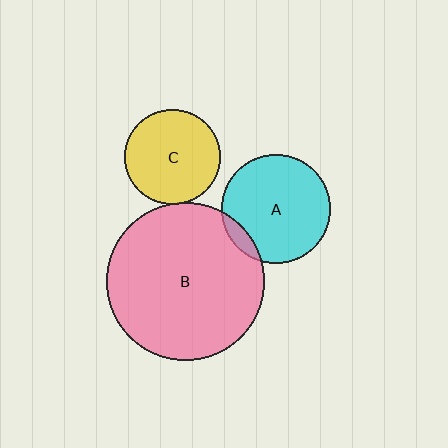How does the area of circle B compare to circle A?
Approximately 2.1 times.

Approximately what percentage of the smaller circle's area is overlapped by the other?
Approximately 10%.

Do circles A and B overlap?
Yes.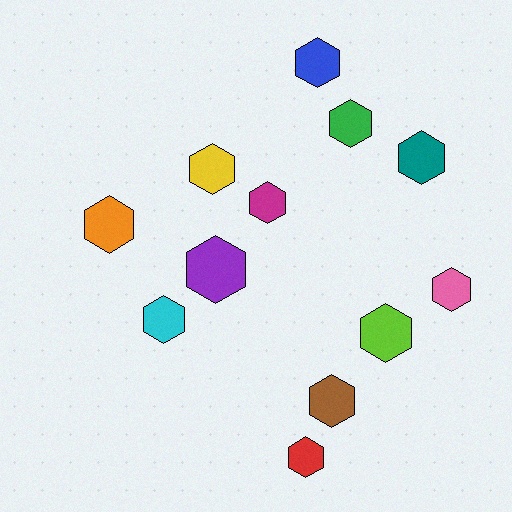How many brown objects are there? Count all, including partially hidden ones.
There is 1 brown object.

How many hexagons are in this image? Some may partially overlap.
There are 12 hexagons.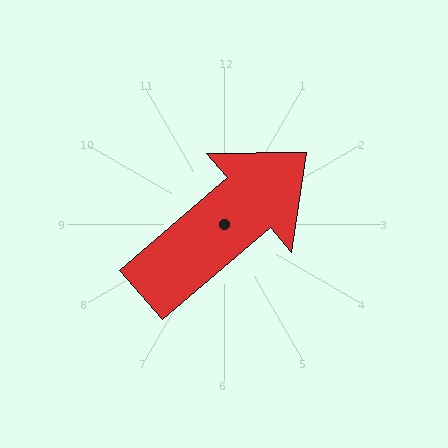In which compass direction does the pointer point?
Northeast.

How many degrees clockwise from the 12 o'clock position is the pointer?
Approximately 49 degrees.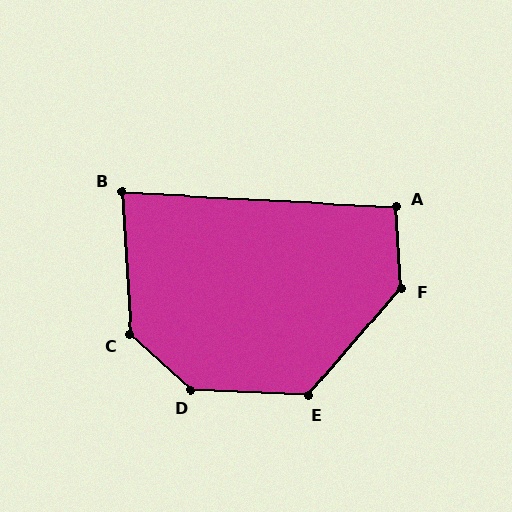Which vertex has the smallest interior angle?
B, at approximately 84 degrees.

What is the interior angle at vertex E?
Approximately 128 degrees (obtuse).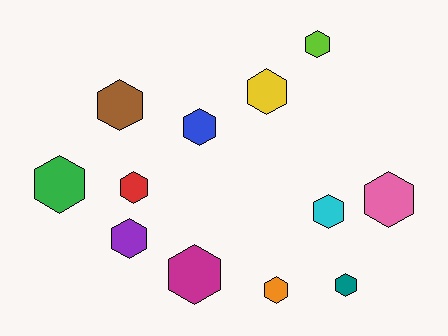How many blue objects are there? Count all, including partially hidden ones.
There is 1 blue object.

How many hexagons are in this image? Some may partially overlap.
There are 12 hexagons.